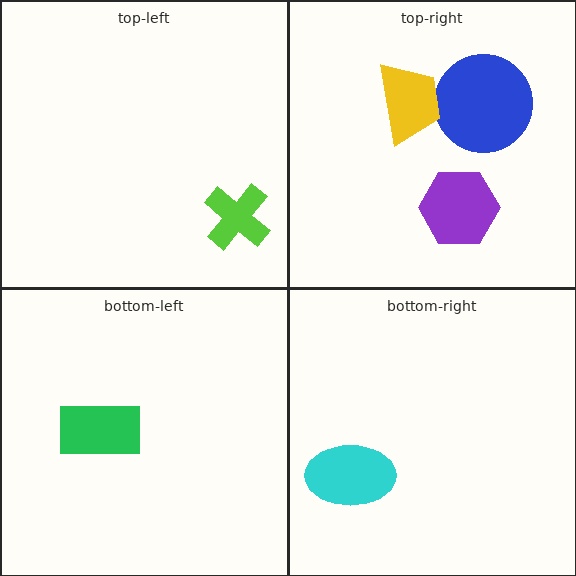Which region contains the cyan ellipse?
The bottom-right region.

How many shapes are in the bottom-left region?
1.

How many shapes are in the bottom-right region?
1.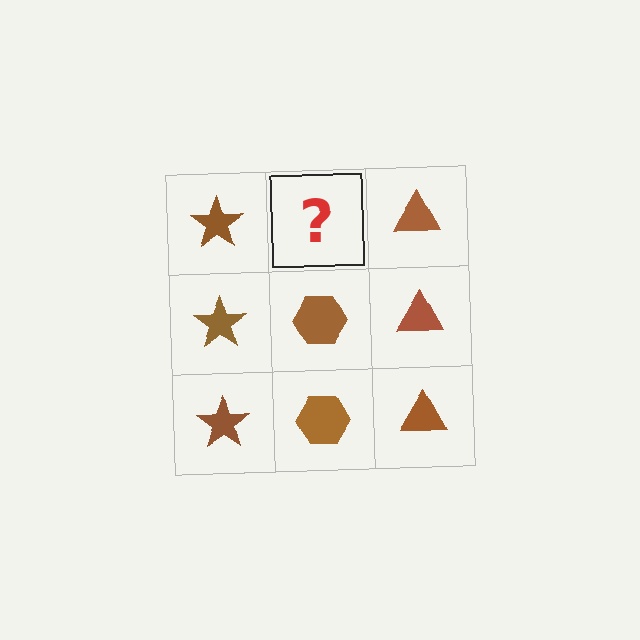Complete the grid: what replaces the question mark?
The question mark should be replaced with a brown hexagon.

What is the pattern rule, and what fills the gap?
The rule is that each column has a consistent shape. The gap should be filled with a brown hexagon.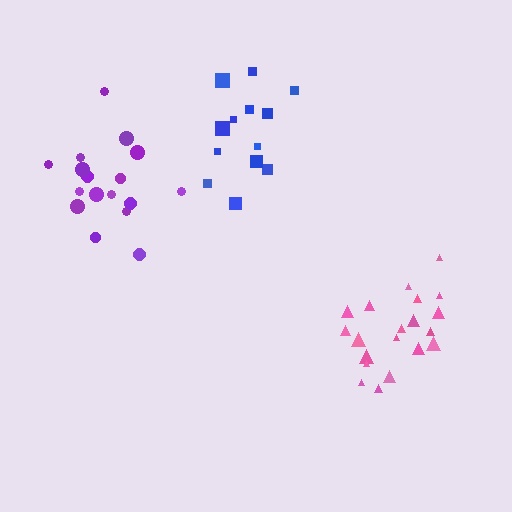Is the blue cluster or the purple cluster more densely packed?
Purple.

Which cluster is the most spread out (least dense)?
Blue.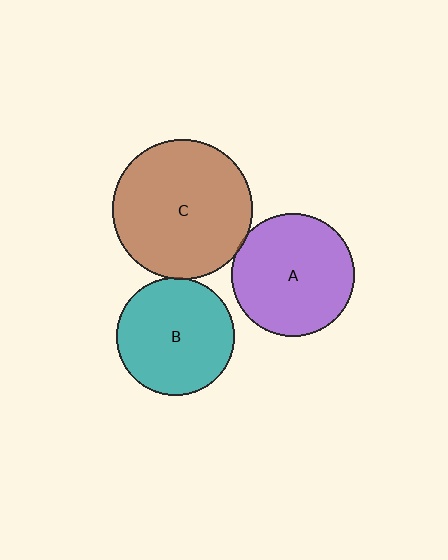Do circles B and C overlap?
Yes.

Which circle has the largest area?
Circle C (brown).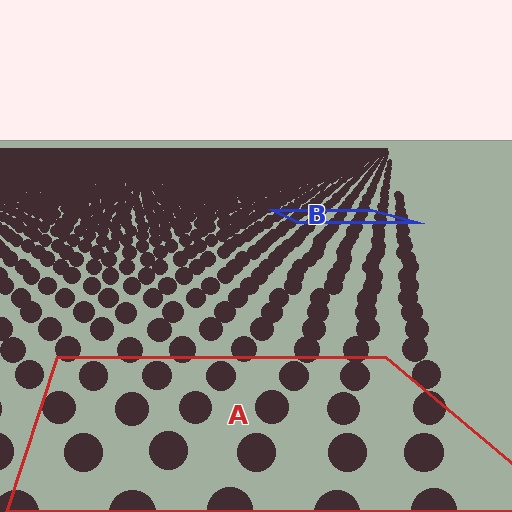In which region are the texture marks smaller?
The texture marks are smaller in region B, because it is farther away.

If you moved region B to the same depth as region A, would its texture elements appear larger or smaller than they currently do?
They would appear larger. At a closer depth, the same texture elements are projected at a bigger on-screen size.